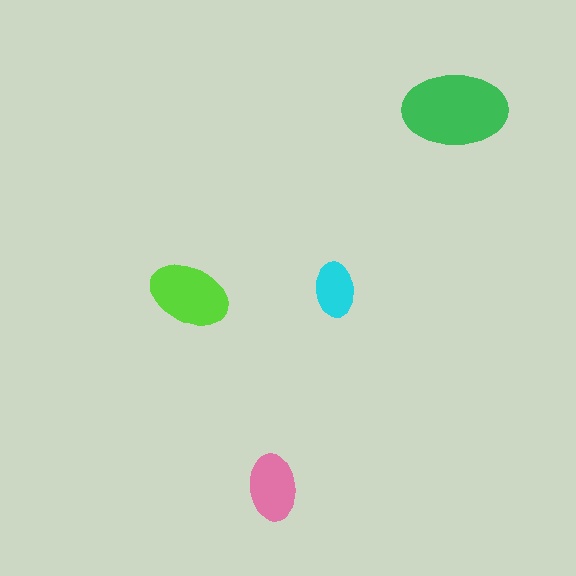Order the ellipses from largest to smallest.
the green one, the lime one, the pink one, the cyan one.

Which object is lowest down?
The pink ellipse is bottommost.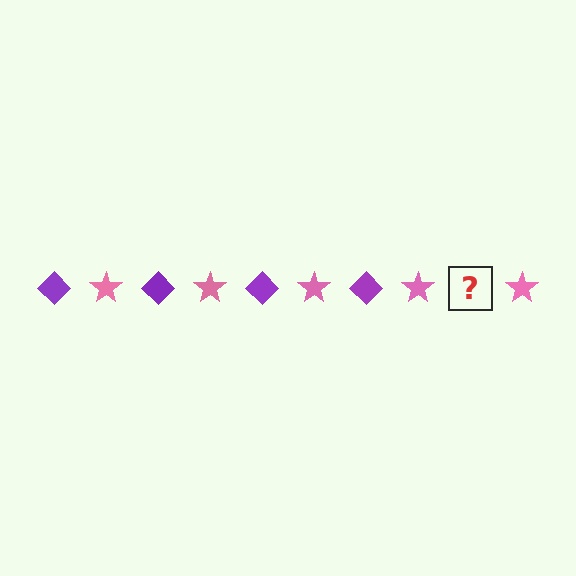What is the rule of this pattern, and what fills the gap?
The rule is that the pattern alternates between purple diamond and pink star. The gap should be filled with a purple diamond.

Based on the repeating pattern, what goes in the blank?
The blank should be a purple diamond.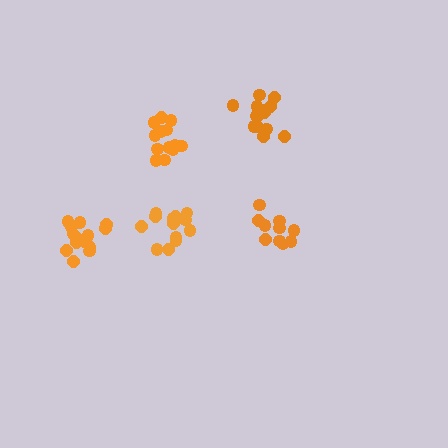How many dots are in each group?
Group 1: 14 dots, Group 2: 10 dots, Group 3: 13 dots, Group 4: 14 dots, Group 5: 14 dots (65 total).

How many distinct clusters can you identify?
There are 5 distinct clusters.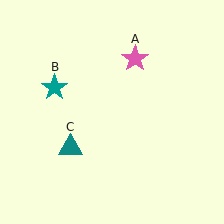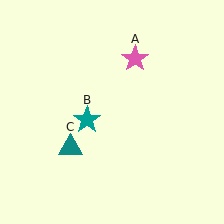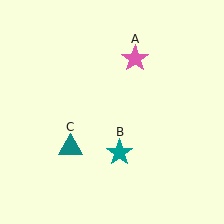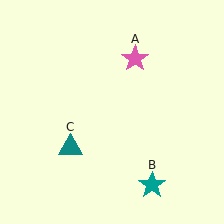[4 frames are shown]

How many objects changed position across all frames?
1 object changed position: teal star (object B).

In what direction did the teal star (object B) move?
The teal star (object B) moved down and to the right.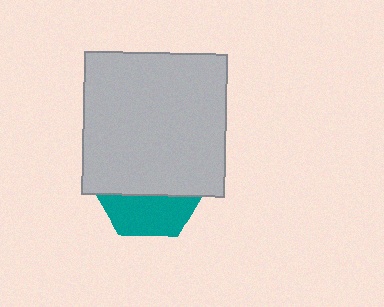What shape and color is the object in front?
The object in front is a light gray square.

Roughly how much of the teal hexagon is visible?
A small part of it is visible (roughly 35%).